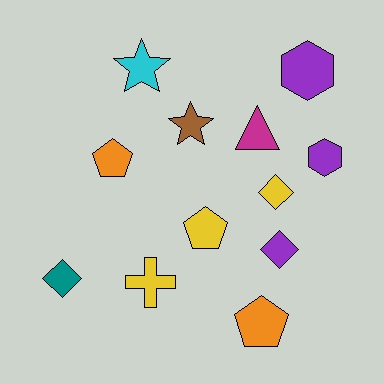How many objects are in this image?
There are 12 objects.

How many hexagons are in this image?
There are 2 hexagons.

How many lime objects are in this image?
There are no lime objects.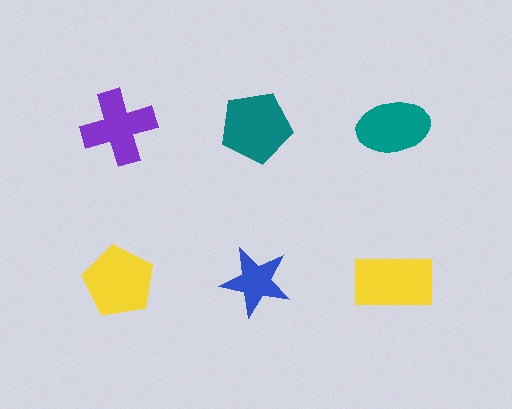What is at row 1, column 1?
A purple cross.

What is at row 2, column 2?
A blue star.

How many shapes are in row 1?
3 shapes.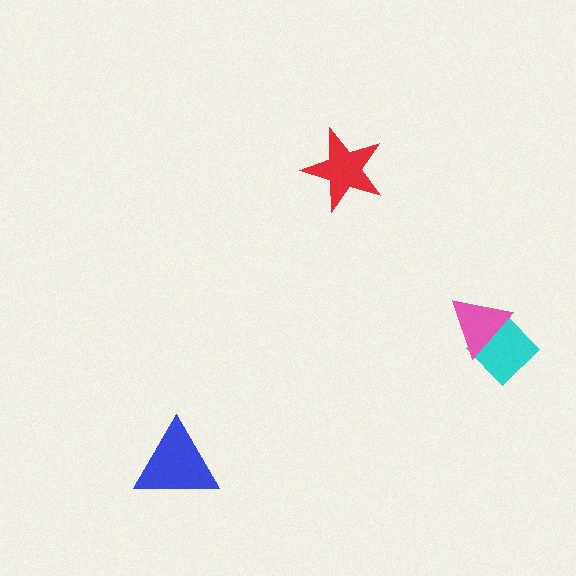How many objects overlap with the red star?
0 objects overlap with the red star.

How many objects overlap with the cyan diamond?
1 object overlaps with the cyan diamond.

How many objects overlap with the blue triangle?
0 objects overlap with the blue triangle.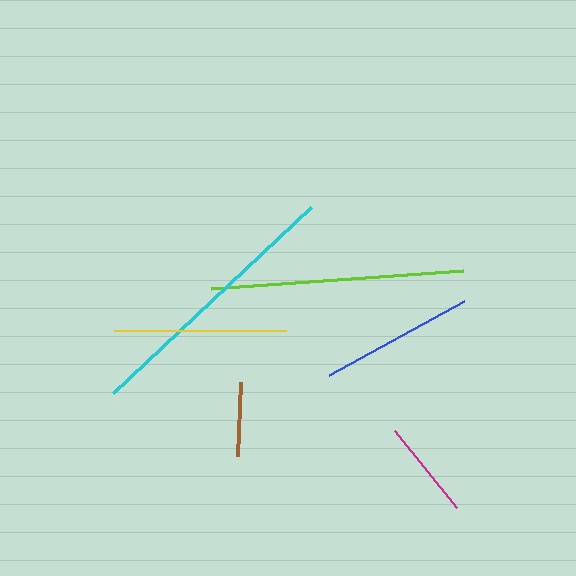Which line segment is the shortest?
The brown line is the shortest at approximately 73 pixels.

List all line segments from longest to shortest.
From longest to shortest: cyan, lime, yellow, blue, magenta, brown.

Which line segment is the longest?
The cyan line is the longest at approximately 271 pixels.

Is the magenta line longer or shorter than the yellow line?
The yellow line is longer than the magenta line.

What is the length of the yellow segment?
The yellow segment is approximately 172 pixels long.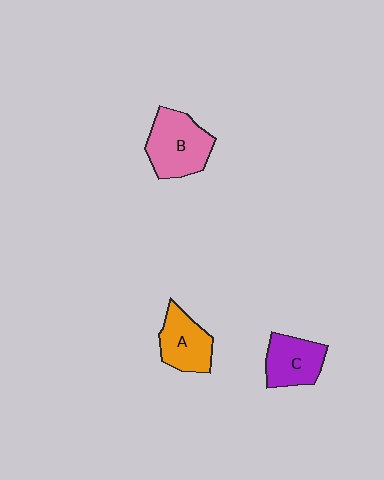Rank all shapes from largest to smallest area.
From largest to smallest: B (pink), A (orange), C (purple).